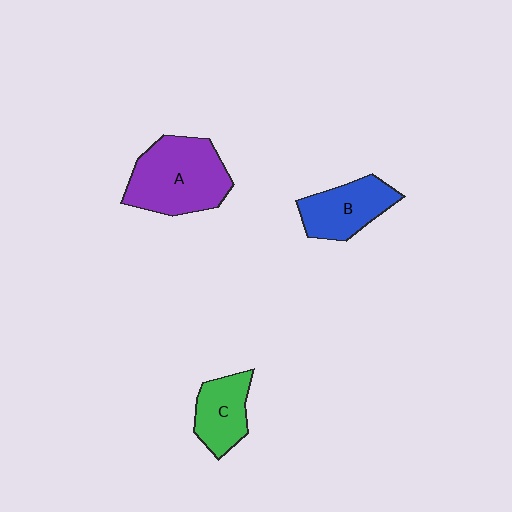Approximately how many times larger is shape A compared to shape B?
Approximately 1.5 times.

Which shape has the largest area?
Shape A (purple).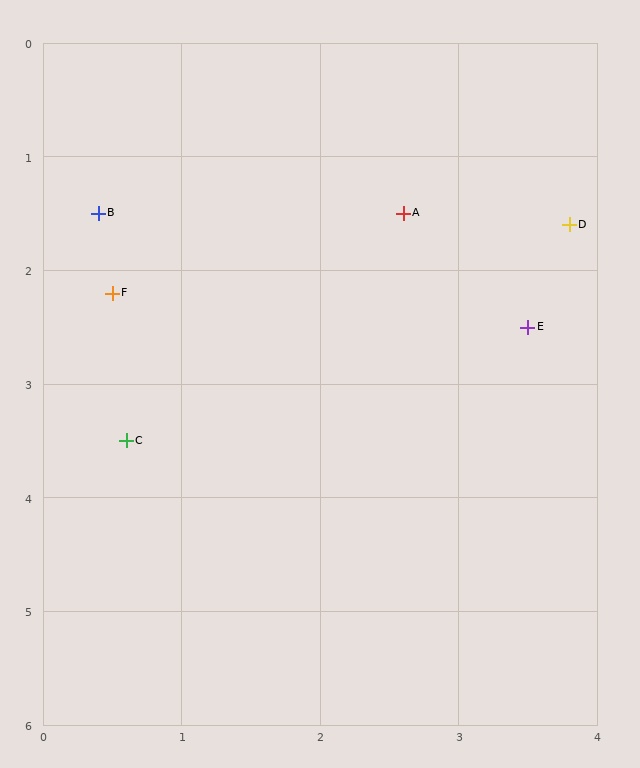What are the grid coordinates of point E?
Point E is at approximately (3.5, 2.5).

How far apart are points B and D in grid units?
Points B and D are about 3.4 grid units apart.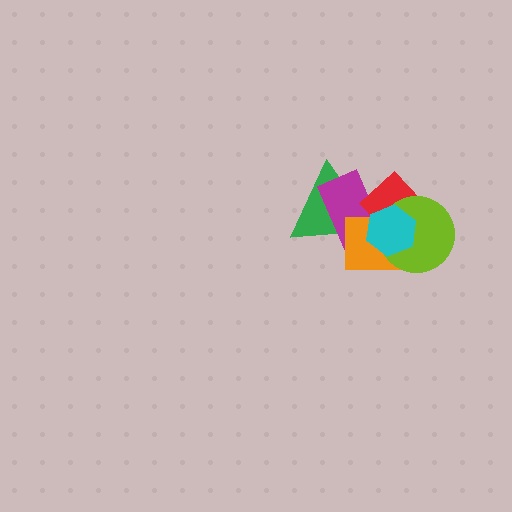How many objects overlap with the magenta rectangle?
4 objects overlap with the magenta rectangle.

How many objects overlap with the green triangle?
4 objects overlap with the green triangle.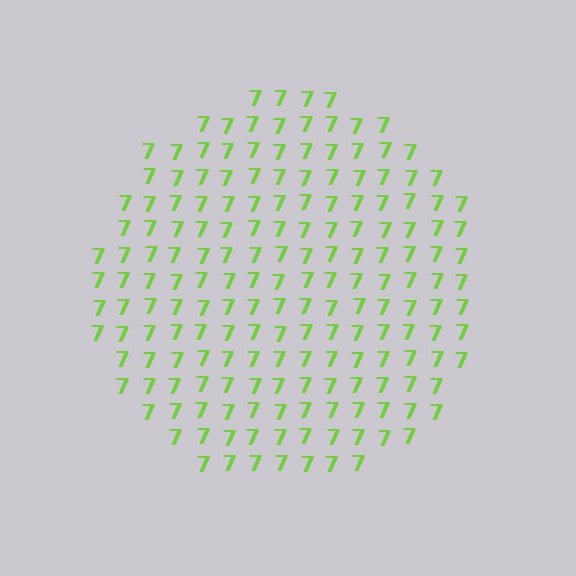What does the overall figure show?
The overall figure shows a circle.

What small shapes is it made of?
It is made of small digit 7's.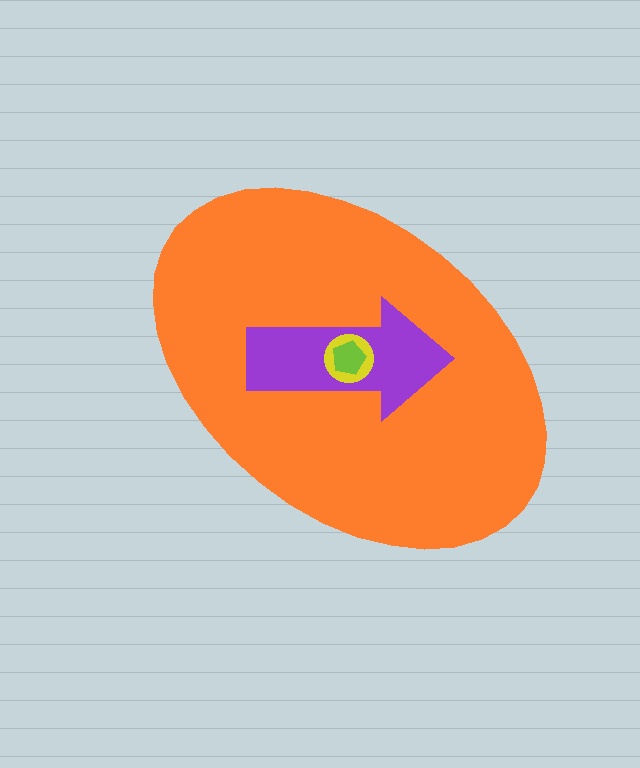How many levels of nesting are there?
4.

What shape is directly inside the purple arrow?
The yellow circle.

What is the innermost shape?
The lime pentagon.